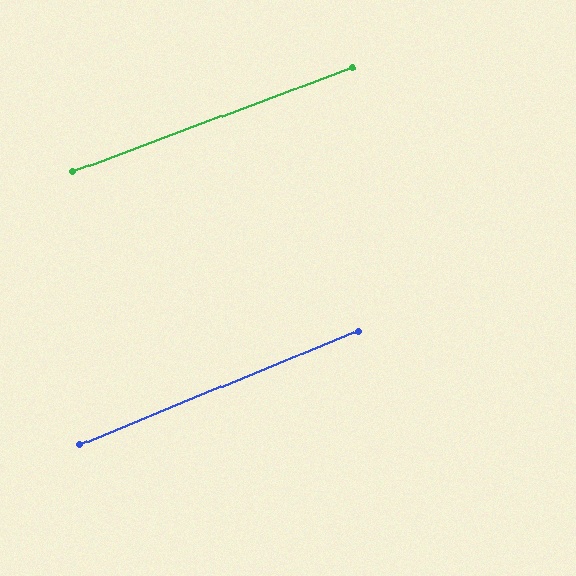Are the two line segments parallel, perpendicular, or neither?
Parallel — their directions differ by only 1.9°.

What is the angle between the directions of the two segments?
Approximately 2 degrees.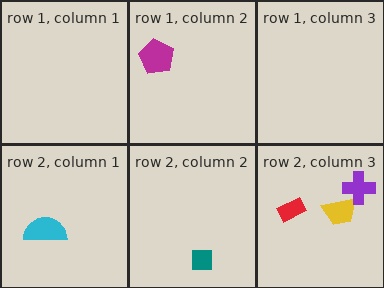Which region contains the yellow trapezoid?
The row 2, column 3 region.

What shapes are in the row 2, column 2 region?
The teal square.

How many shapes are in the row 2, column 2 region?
1.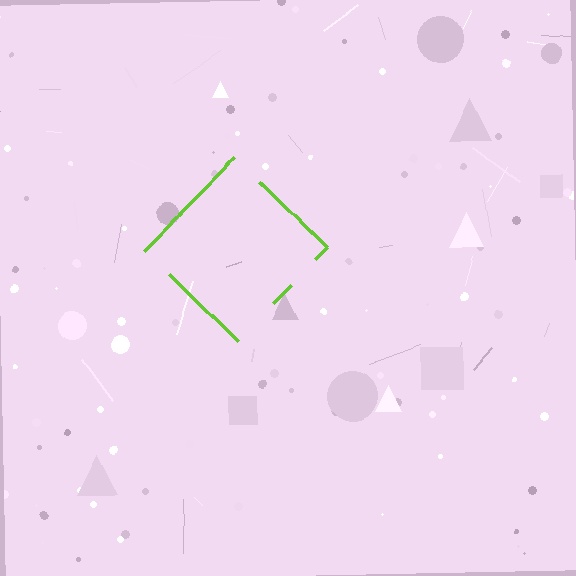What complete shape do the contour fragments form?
The contour fragments form a diamond.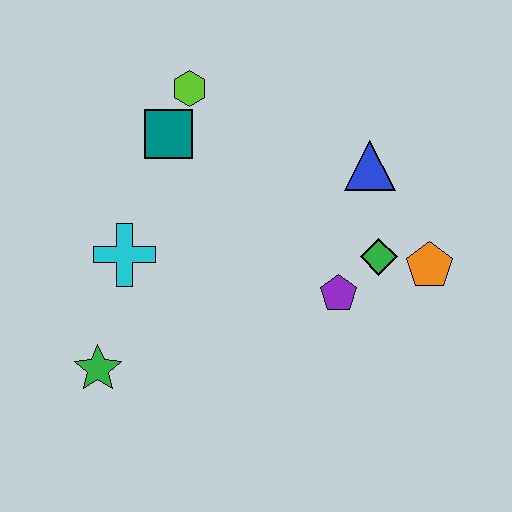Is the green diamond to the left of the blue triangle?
No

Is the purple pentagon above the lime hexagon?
No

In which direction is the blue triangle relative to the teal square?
The blue triangle is to the right of the teal square.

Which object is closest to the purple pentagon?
The green diamond is closest to the purple pentagon.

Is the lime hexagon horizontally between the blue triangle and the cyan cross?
Yes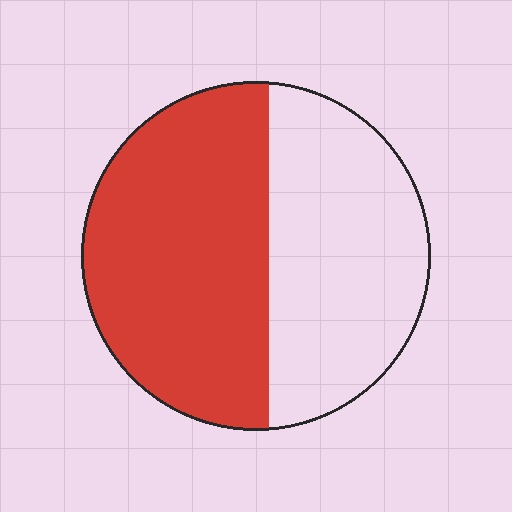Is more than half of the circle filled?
Yes.